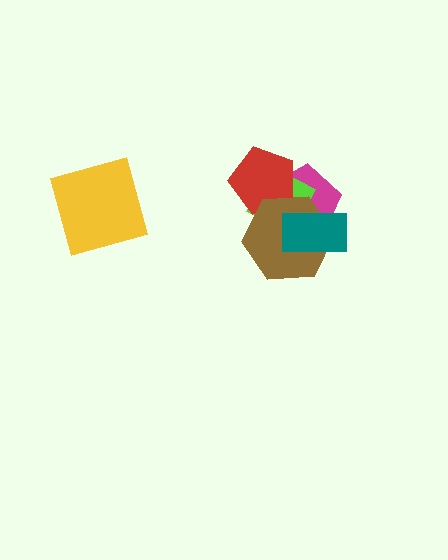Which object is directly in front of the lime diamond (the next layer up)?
The red pentagon is directly in front of the lime diamond.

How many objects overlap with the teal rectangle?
3 objects overlap with the teal rectangle.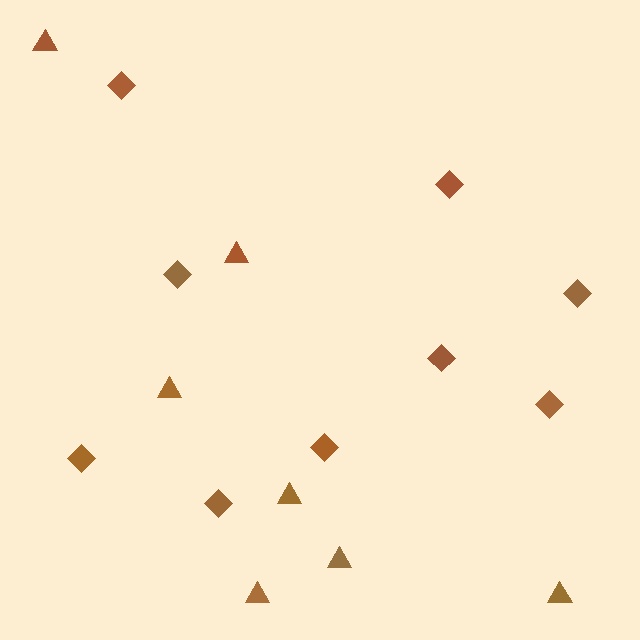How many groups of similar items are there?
There are 2 groups: one group of triangles (7) and one group of diamonds (9).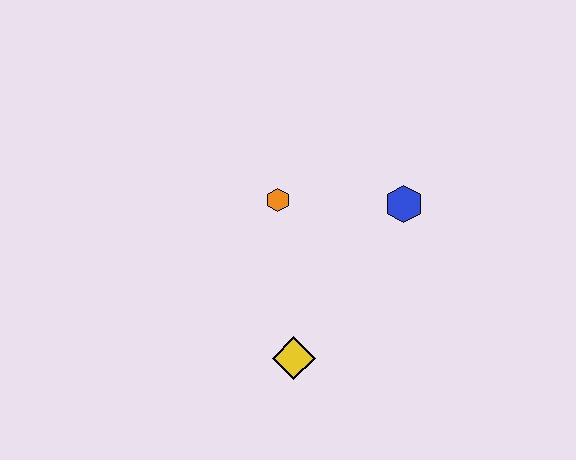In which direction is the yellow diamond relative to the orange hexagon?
The yellow diamond is below the orange hexagon.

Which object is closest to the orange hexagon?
The blue hexagon is closest to the orange hexagon.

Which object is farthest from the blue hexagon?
The yellow diamond is farthest from the blue hexagon.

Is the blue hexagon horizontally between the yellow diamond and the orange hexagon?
No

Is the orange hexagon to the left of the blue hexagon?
Yes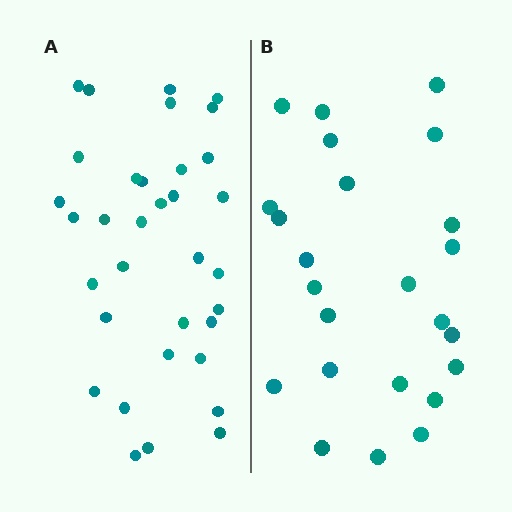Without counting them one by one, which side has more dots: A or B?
Region A (the left region) has more dots.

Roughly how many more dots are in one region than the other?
Region A has roughly 10 or so more dots than region B.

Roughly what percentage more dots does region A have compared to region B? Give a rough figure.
About 40% more.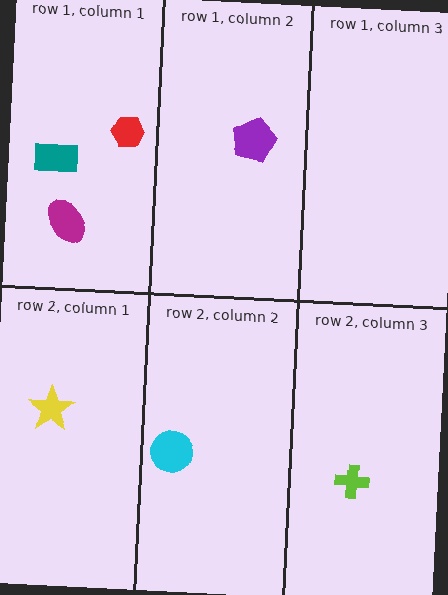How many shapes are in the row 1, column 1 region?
3.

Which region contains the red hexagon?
The row 1, column 1 region.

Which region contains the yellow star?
The row 2, column 1 region.